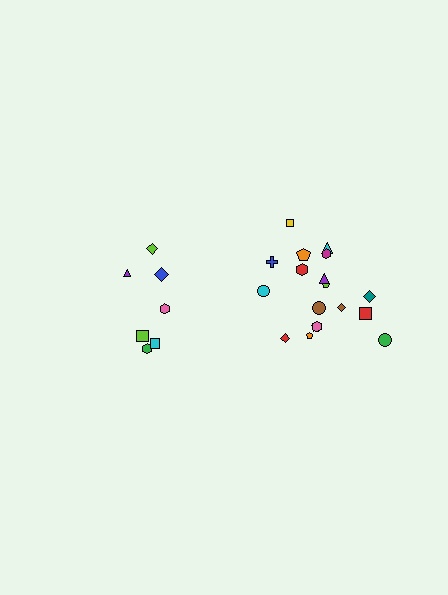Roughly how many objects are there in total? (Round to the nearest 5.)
Roughly 25 objects in total.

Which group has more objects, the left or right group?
The right group.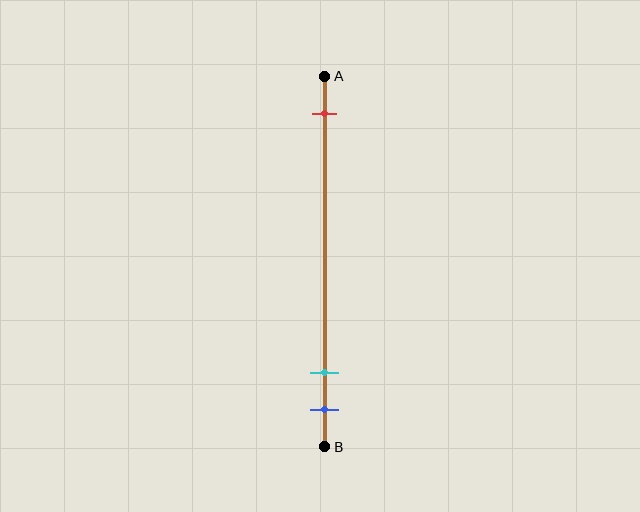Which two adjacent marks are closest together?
The cyan and blue marks are the closest adjacent pair.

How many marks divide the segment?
There are 3 marks dividing the segment.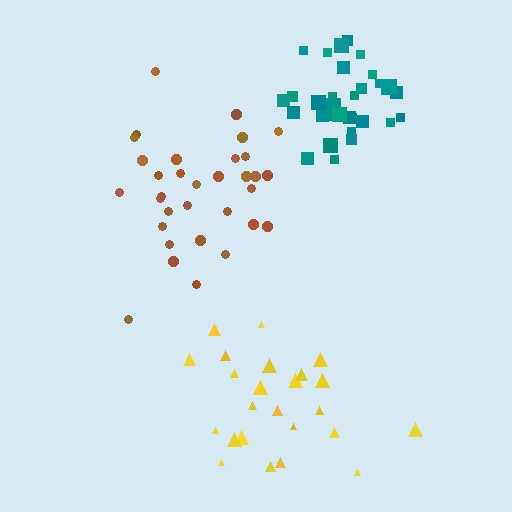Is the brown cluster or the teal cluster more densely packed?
Teal.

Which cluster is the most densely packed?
Teal.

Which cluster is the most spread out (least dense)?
Yellow.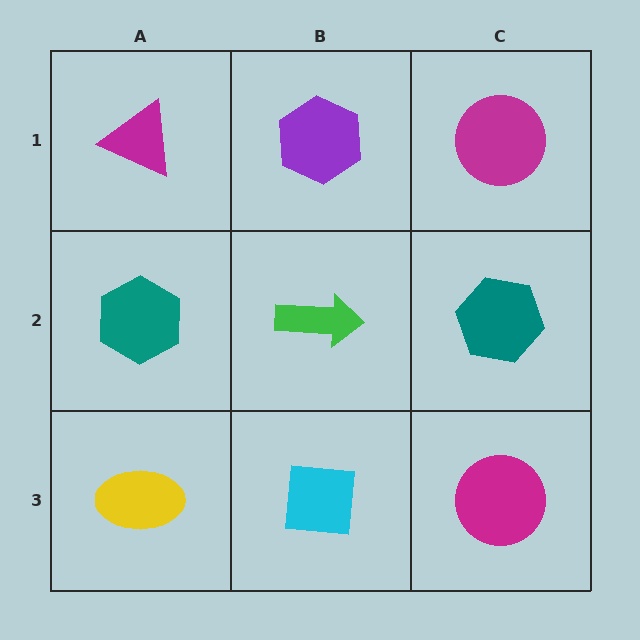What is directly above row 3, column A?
A teal hexagon.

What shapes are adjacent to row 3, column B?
A green arrow (row 2, column B), a yellow ellipse (row 3, column A), a magenta circle (row 3, column C).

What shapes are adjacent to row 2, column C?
A magenta circle (row 1, column C), a magenta circle (row 3, column C), a green arrow (row 2, column B).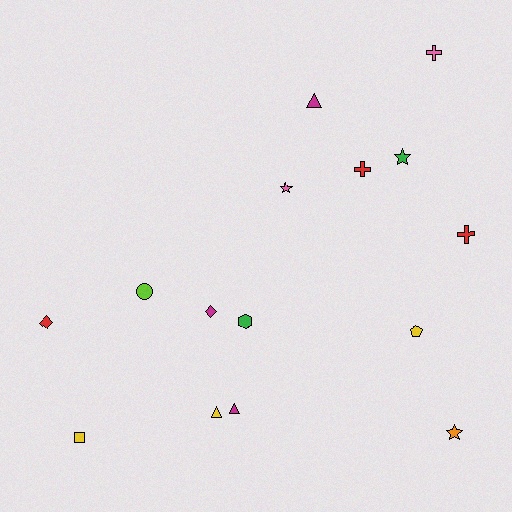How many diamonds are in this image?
There are 2 diamonds.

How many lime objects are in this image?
There is 1 lime object.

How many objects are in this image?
There are 15 objects.